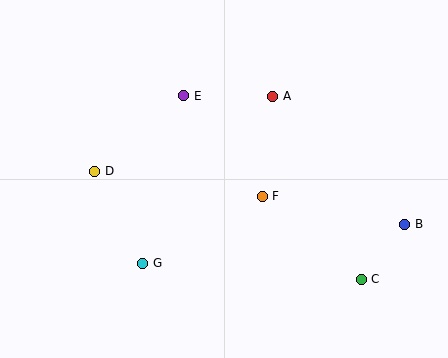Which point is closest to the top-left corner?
Point D is closest to the top-left corner.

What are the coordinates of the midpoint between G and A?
The midpoint between G and A is at (208, 180).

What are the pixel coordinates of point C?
Point C is at (361, 279).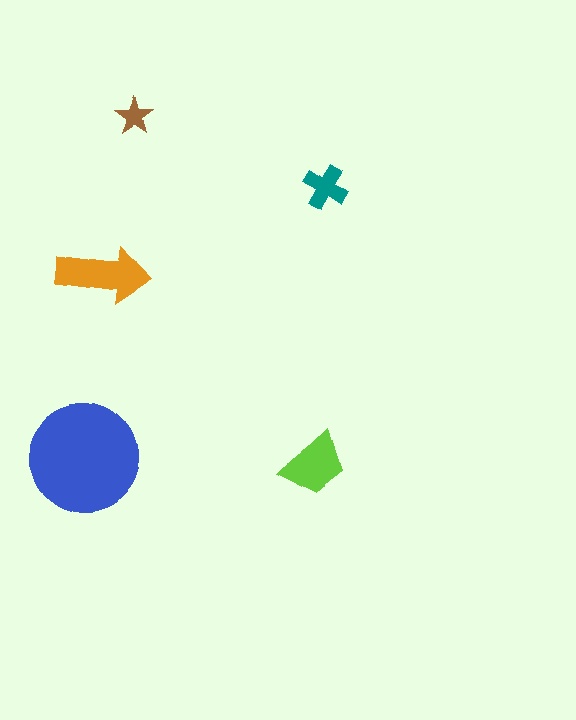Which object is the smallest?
The brown star.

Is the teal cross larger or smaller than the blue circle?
Smaller.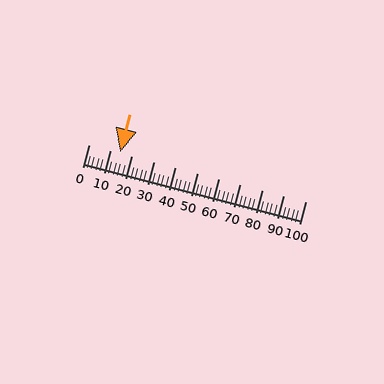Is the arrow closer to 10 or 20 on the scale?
The arrow is closer to 10.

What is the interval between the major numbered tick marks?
The major tick marks are spaced 10 units apart.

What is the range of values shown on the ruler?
The ruler shows values from 0 to 100.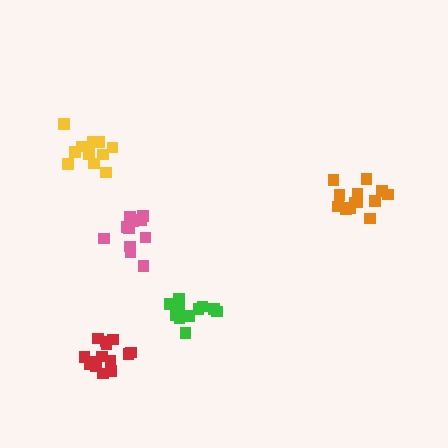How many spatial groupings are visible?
There are 5 spatial groupings.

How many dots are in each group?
Group 1: 11 dots, Group 2: 12 dots, Group 3: 11 dots, Group 4: 13 dots, Group 5: 15 dots (62 total).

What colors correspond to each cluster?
The clusters are colored: green, yellow, pink, orange, red.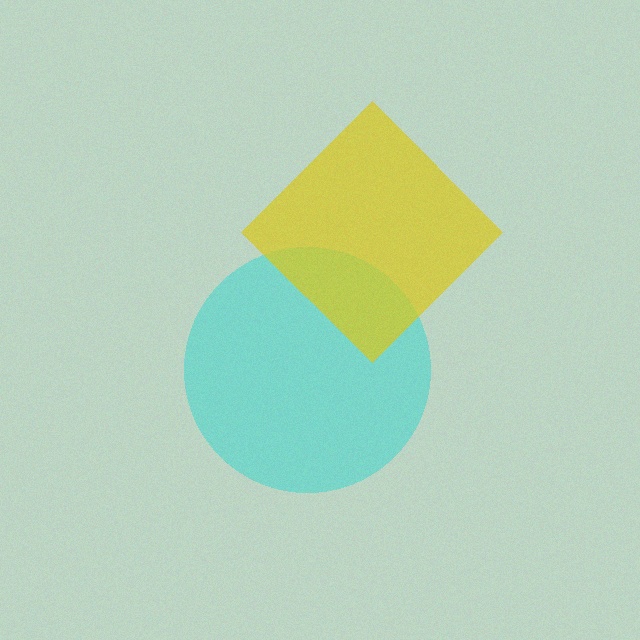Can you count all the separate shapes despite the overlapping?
Yes, there are 2 separate shapes.